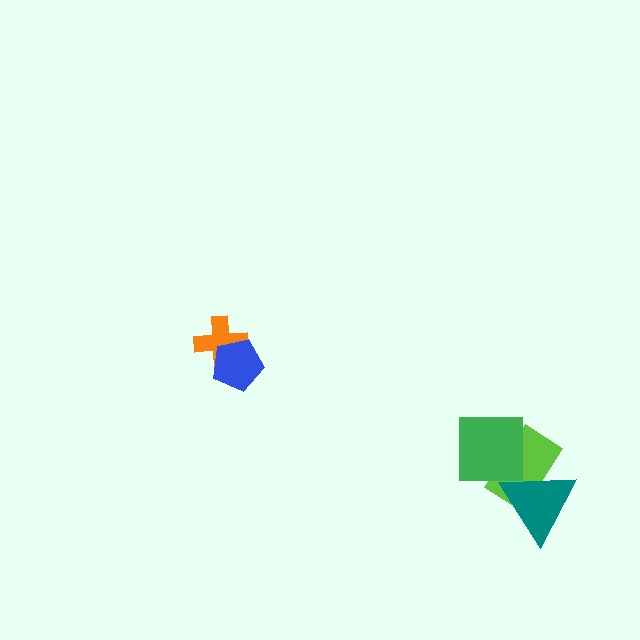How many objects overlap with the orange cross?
1 object overlaps with the orange cross.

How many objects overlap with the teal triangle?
1 object overlaps with the teal triangle.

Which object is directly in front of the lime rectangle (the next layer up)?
The teal triangle is directly in front of the lime rectangle.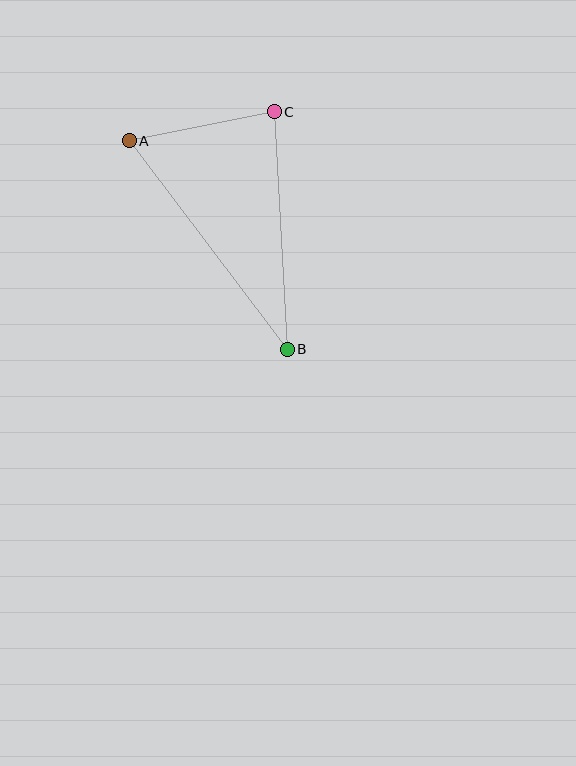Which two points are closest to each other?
Points A and C are closest to each other.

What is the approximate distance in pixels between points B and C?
The distance between B and C is approximately 238 pixels.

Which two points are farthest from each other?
Points A and B are farthest from each other.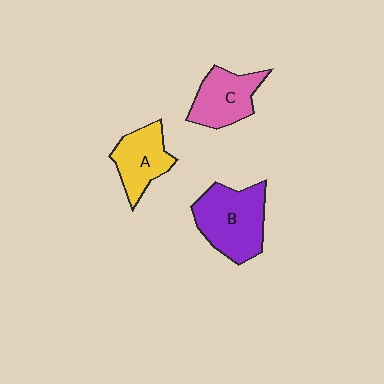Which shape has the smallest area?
Shape A (yellow).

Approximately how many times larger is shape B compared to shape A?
Approximately 1.5 times.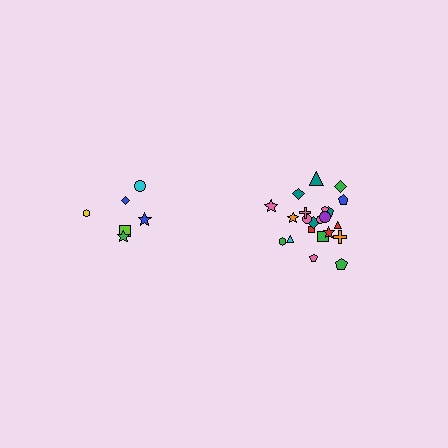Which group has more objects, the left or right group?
The right group.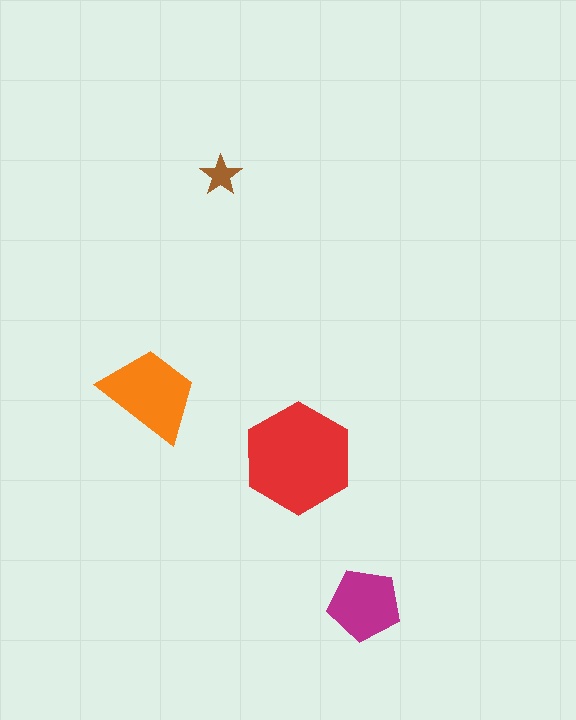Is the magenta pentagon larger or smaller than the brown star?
Larger.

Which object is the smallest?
The brown star.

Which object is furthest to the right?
The magenta pentagon is rightmost.